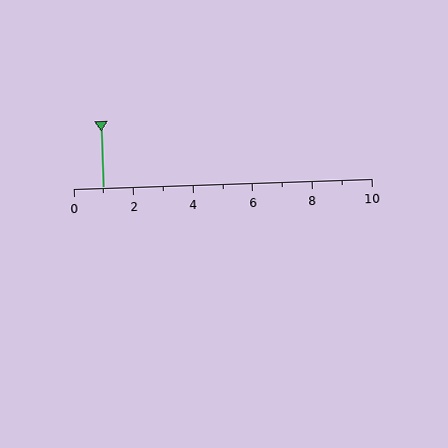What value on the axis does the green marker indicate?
The marker indicates approximately 1.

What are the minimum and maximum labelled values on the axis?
The axis runs from 0 to 10.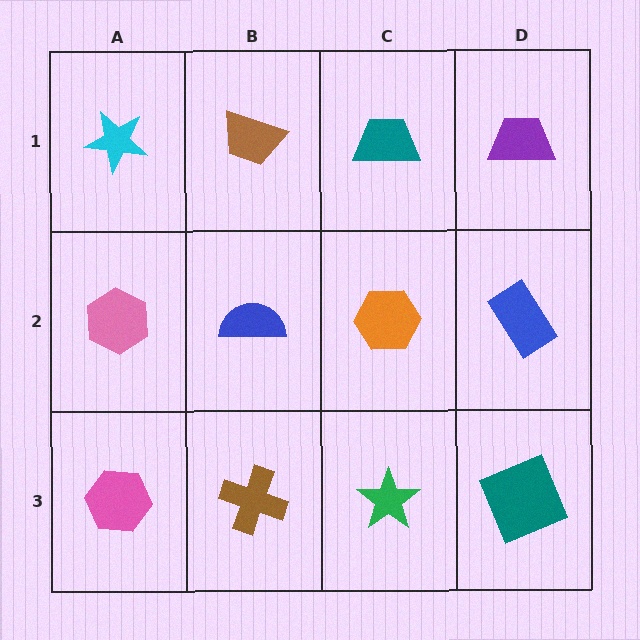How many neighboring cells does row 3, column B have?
3.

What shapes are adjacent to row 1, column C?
An orange hexagon (row 2, column C), a brown trapezoid (row 1, column B), a purple trapezoid (row 1, column D).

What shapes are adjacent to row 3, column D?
A blue rectangle (row 2, column D), a green star (row 3, column C).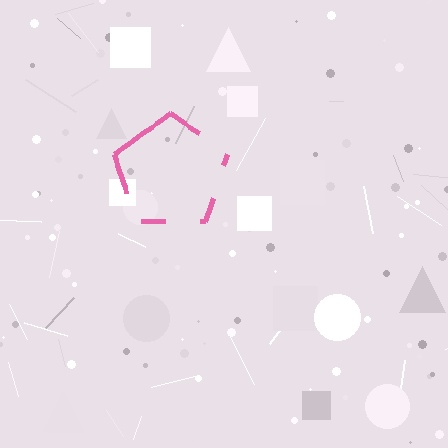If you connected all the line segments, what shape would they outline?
They would outline a pentagon.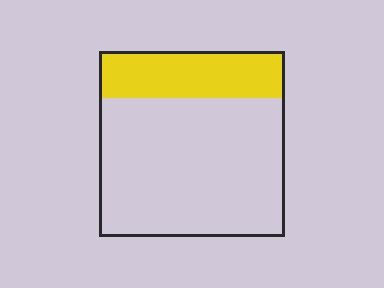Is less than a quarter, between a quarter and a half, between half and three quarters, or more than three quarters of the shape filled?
Between a quarter and a half.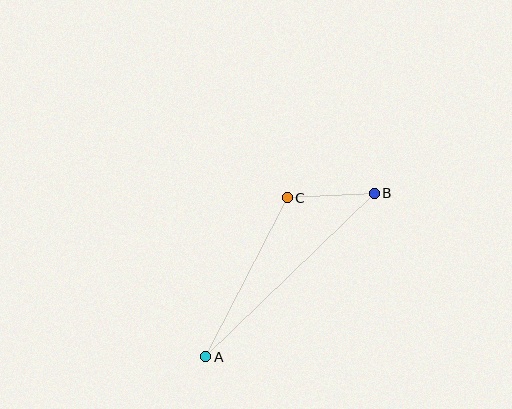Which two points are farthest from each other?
Points A and B are farthest from each other.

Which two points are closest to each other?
Points B and C are closest to each other.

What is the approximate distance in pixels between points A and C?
The distance between A and C is approximately 178 pixels.